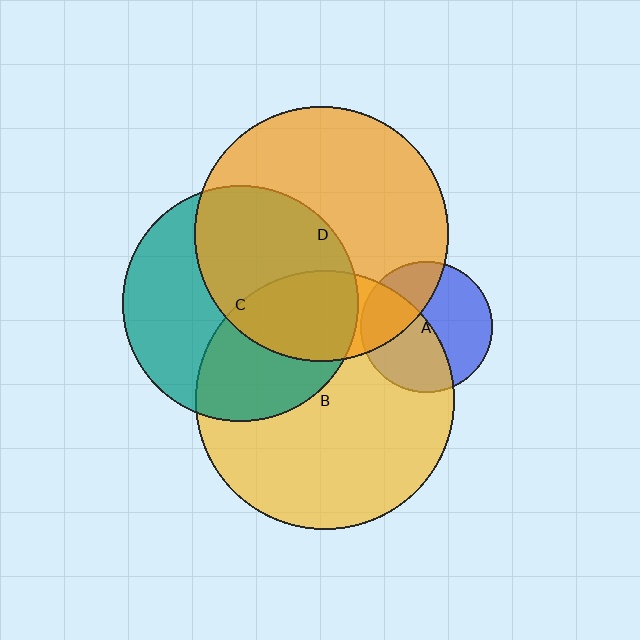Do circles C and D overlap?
Yes.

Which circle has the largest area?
Circle B (yellow).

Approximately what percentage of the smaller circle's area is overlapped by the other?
Approximately 50%.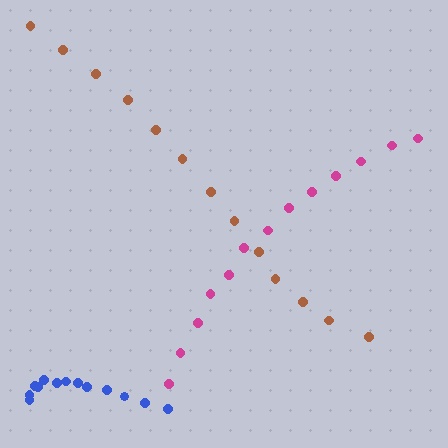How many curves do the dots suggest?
There are 3 distinct paths.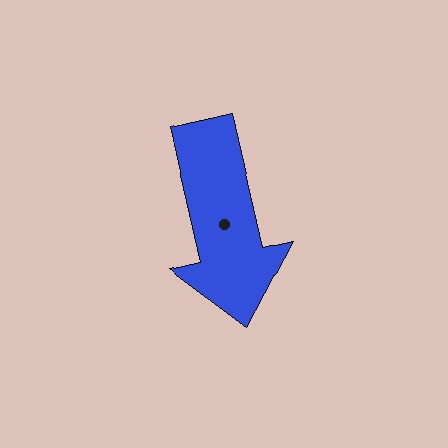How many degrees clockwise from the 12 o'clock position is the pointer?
Approximately 167 degrees.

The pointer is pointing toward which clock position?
Roughly 6 o'clock.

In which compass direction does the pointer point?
South.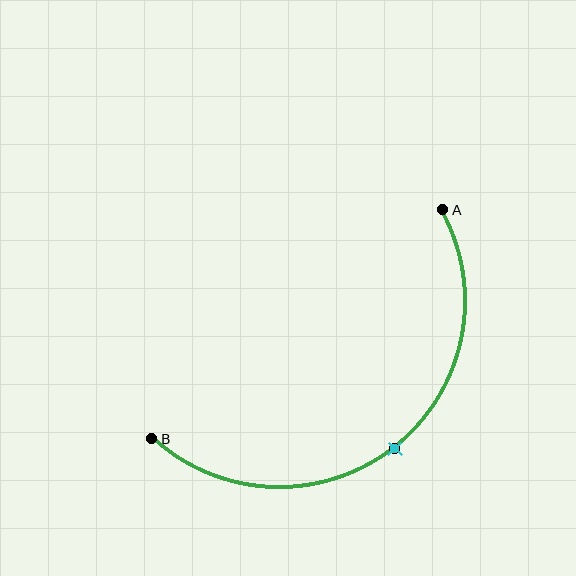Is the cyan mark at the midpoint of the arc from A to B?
Yes. The cyan mark lies on the arc at equal arc-length from both A and B — it is the arc midpoint.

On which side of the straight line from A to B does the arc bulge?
The arc bulges below and to the right of the straight line connecting A and B.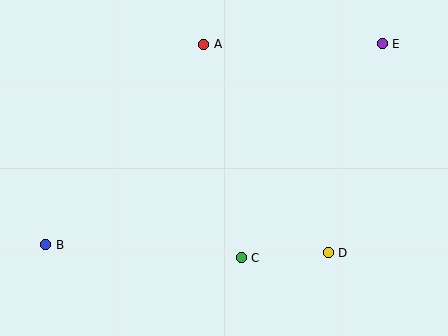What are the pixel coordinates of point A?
Point A is at (204, 44).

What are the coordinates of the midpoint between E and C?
The midpoint between E and C is at (312, 151).